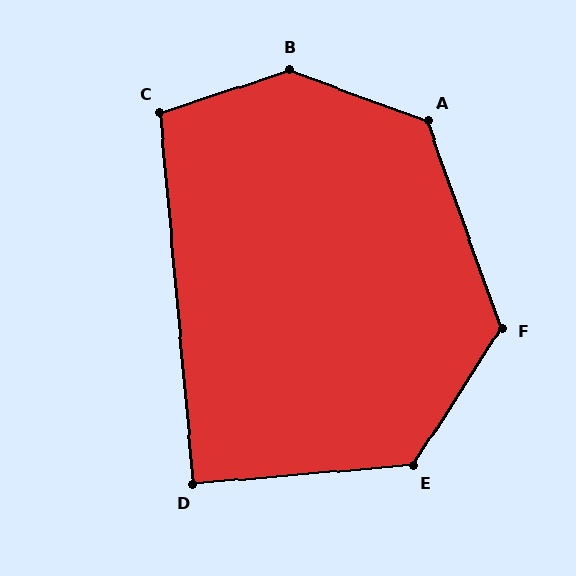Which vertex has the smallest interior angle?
D, at approximately 91 degrees.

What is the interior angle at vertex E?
Approximately 127 degrees (obtuse).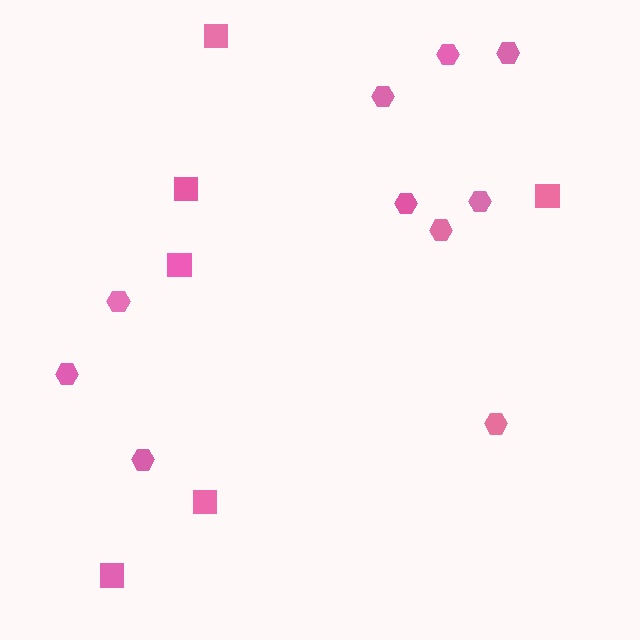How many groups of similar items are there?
There are 2 groups: one group of hexagons (10) and one group of squares (6).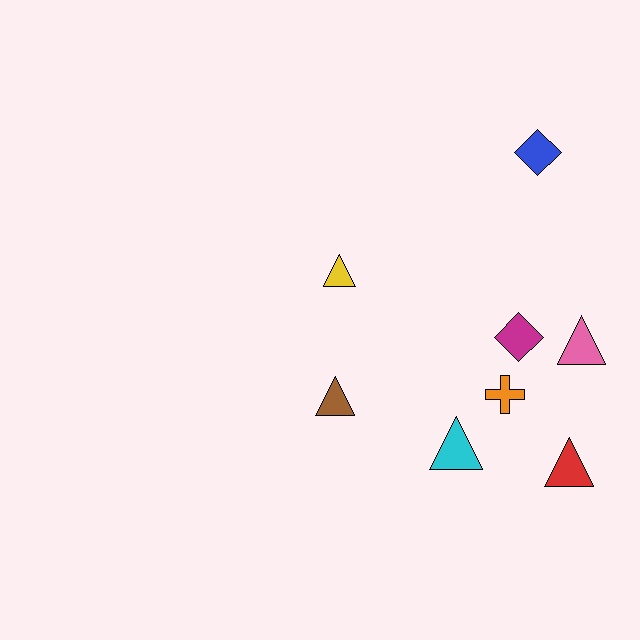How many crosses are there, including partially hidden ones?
There is 1 cross.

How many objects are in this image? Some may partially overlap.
There are 8 objects.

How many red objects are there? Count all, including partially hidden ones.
There is 1 red object.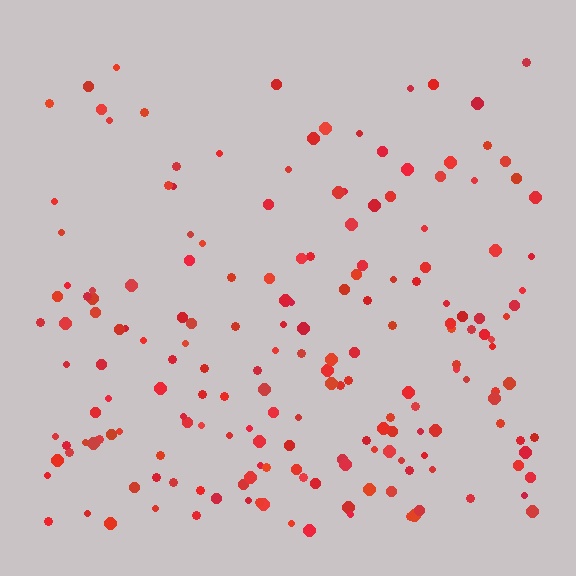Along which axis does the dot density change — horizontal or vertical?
Vertical.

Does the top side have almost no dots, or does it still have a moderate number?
Still a moderate number, just noticeably fewer than the bottom.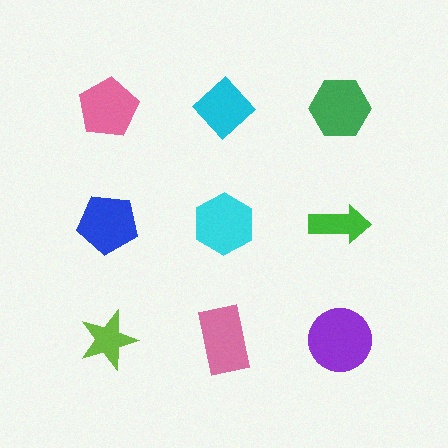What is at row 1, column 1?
A pink pentagon.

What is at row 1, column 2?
A cyan diamond.